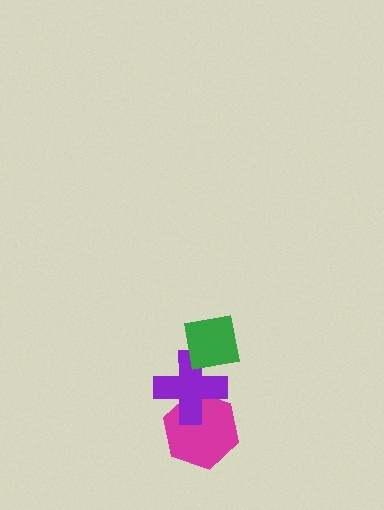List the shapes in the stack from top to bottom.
From top to bottom: the green square, the purple cross, the magenta hexagon.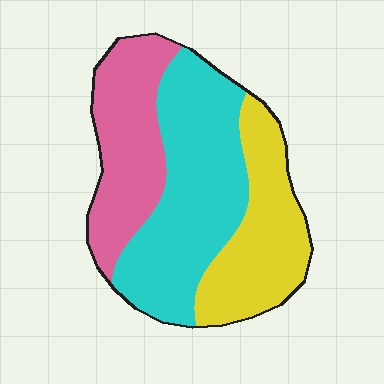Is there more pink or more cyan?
Cyan.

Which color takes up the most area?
Cyan, at roughly 45%.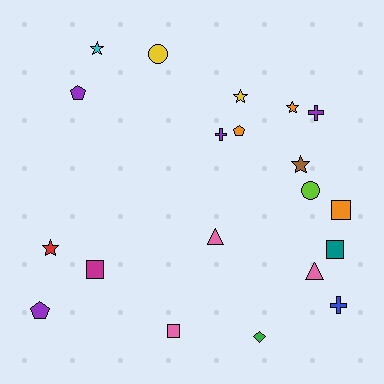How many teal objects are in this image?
There is 1 teal object.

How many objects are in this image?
There are 20 objects.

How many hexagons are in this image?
There are no hexagons.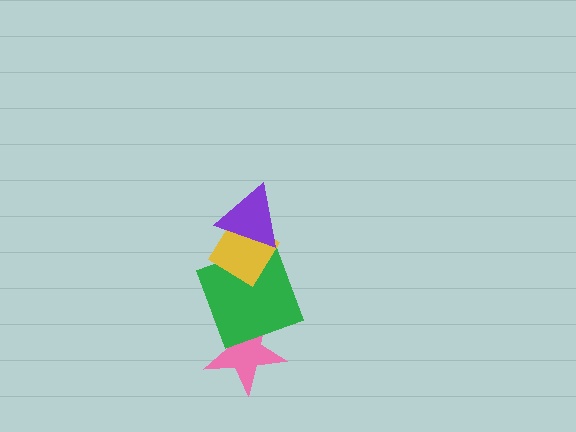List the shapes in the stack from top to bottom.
From top to bottom: the purple triangle, the yellow diamond, the green square, the pink star.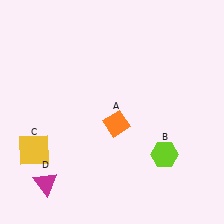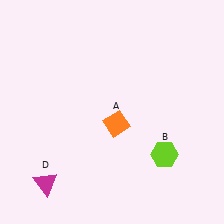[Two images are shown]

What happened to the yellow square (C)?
The yellow square (C) was removed in Image 2. It was in the bottom-left area of Image 1.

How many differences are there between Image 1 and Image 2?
There is 1 difference between the two images.